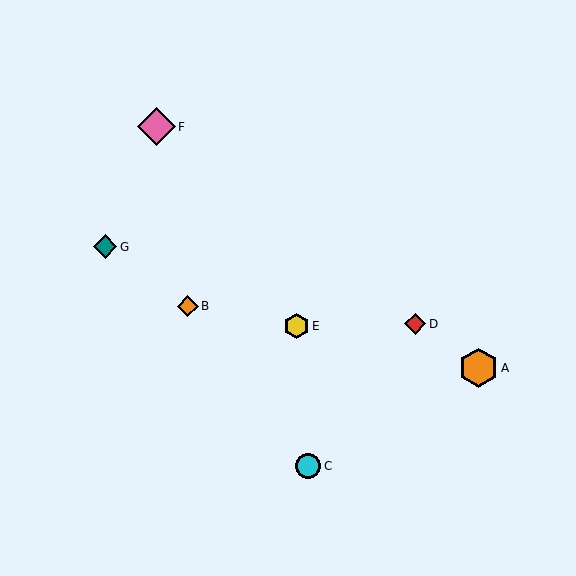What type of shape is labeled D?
Shape D is a red diamond.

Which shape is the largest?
The orange hexagon (labeled A) is the largest.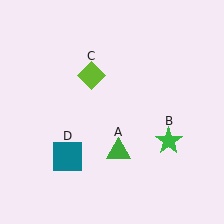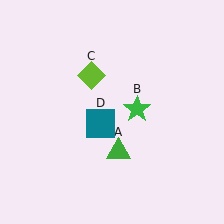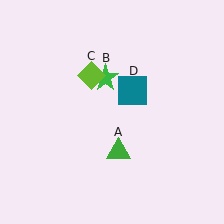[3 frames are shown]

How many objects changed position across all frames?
2 objects changed position: green star (object B), teal square (object D).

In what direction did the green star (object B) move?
The green star (object B) moved up and to the left.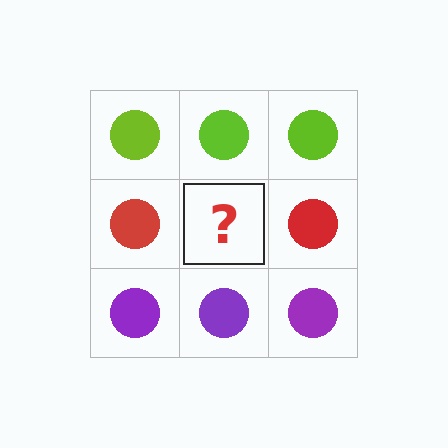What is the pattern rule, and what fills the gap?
The rule is that each row has a consistent color. The gap should be filled with a red circle.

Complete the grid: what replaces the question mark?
The question mark should be replaced with a red circle.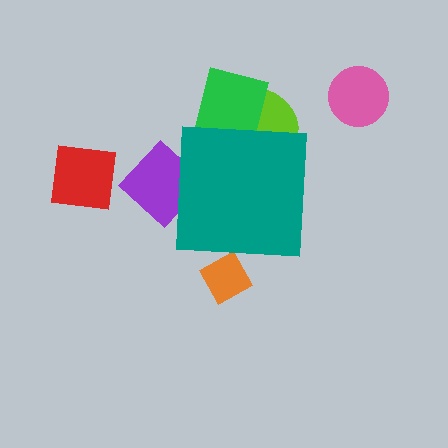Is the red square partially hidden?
No, the red square is fully visible.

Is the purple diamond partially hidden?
Yes, the purple diamond is partially hidden behind the teal square.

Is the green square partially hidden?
Yes, the green square is partially hidden behind the teal square.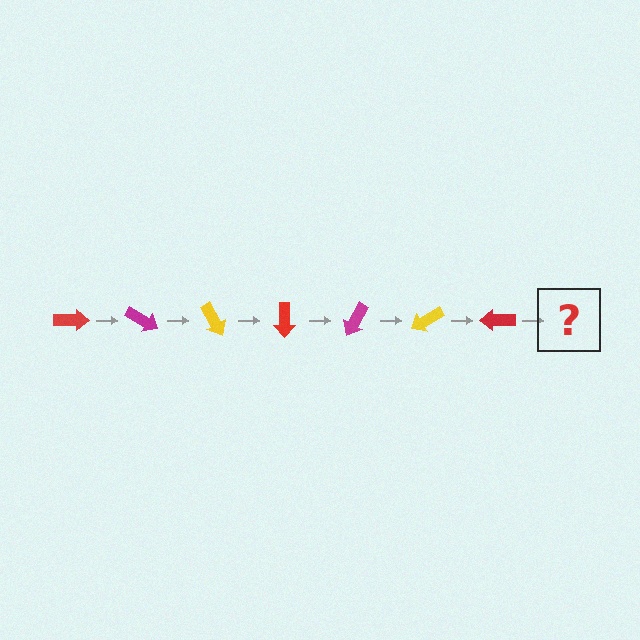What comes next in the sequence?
The next element should be a magenta arrow, rotated 210 degrees from the start.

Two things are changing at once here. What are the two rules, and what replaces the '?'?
The two rules are that it rotates 30 degrees each step and the color cycles through red, magenta, and yellow. The '?' should be a magenta arrow, rotated 210 degrees from the start.